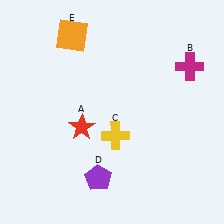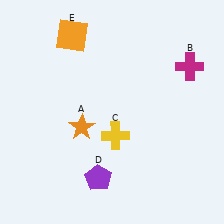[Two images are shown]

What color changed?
The star (A) changed from red in Image 1 to orange in Image 2.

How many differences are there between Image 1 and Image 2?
There is 1 difference between the two images.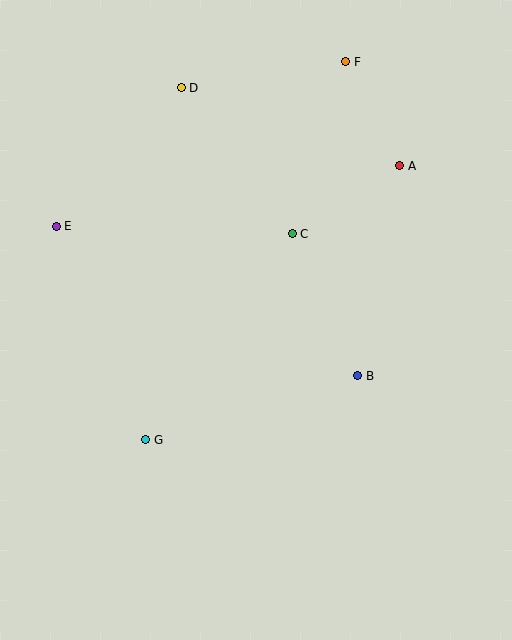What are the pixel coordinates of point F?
Point F is at (346, 62).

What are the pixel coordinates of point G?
Point G is at (146, 440).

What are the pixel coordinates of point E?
Point E is at (56, 226).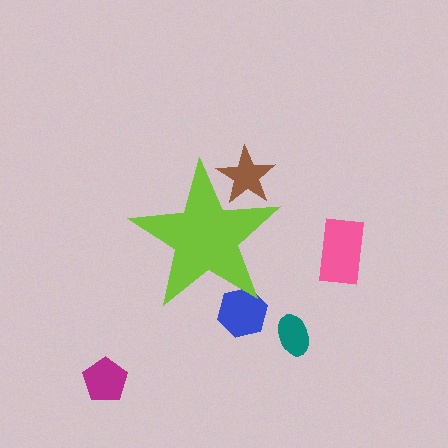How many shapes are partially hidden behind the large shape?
2 shapes are partially hidden.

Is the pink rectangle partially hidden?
No, the pink rectangle is fully visible.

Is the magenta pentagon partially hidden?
No, the magenta pentagon is fully visible.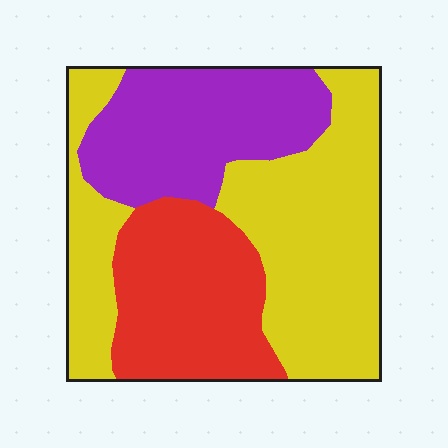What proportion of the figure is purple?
Purple covers roughly 25% of the figure.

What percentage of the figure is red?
Red takes up about one quarter (1/4) of the figure.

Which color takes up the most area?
Yellow, at roughly 50%.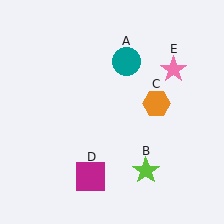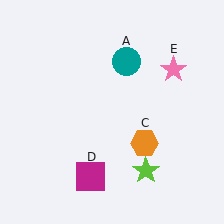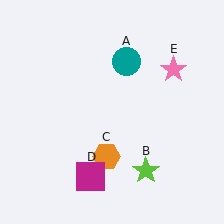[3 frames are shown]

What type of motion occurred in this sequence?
The orange hexagon (object C) rotated clockwise around the center of the scene.